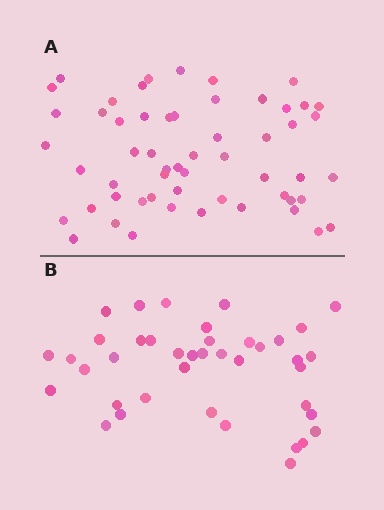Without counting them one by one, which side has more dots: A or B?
Region A (the top region) has more dots.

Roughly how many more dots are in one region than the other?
Region A has approximately 15 more dots than region B.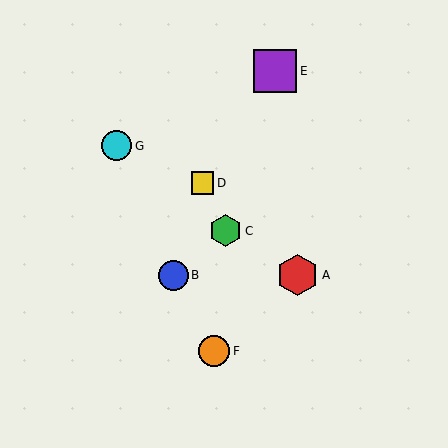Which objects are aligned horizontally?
Objects A, B are aligned horizontally.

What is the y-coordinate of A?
Object A is at y≈275.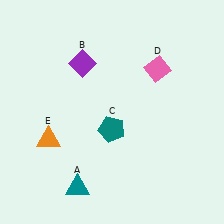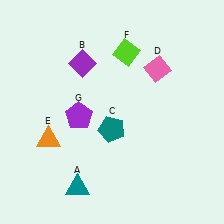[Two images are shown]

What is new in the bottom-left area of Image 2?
A purple pentagon (G) was added in the bottom-left area of Image 2.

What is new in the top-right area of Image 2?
A lime diamond (F) was added in the top-right area of Image 2.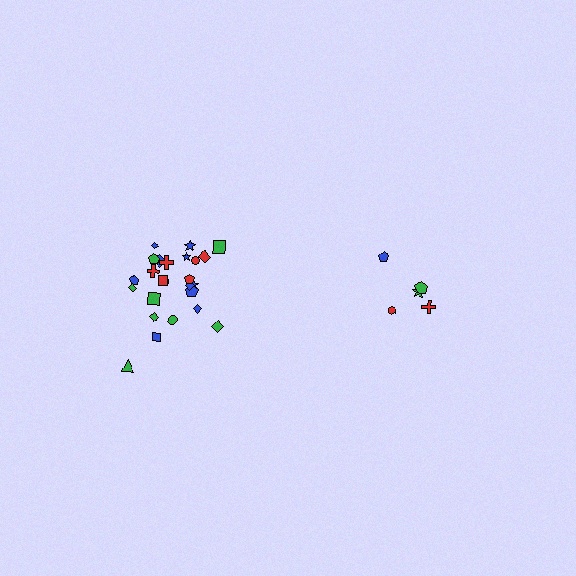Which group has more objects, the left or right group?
The left group.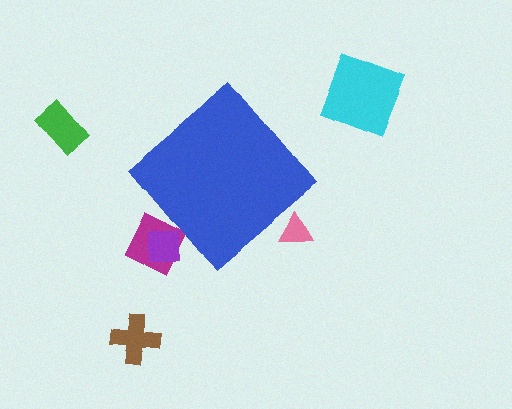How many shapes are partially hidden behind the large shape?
3 shapes are partially hidden.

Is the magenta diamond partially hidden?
Yes, the magenta diamond is partially hidden behind the blue diamond.